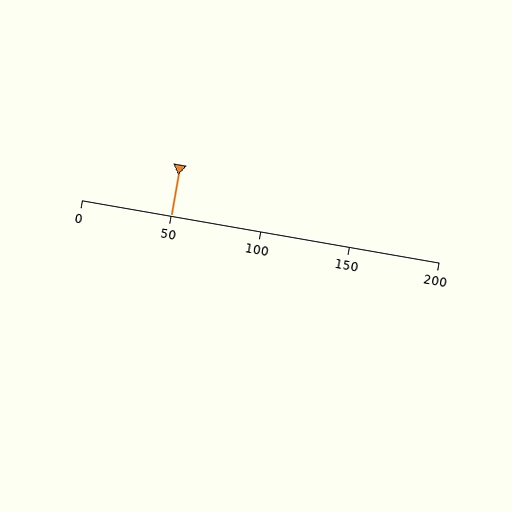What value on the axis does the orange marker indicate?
The marker indicates approximately 50.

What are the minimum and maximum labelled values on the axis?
The axis runs from 0 to 200.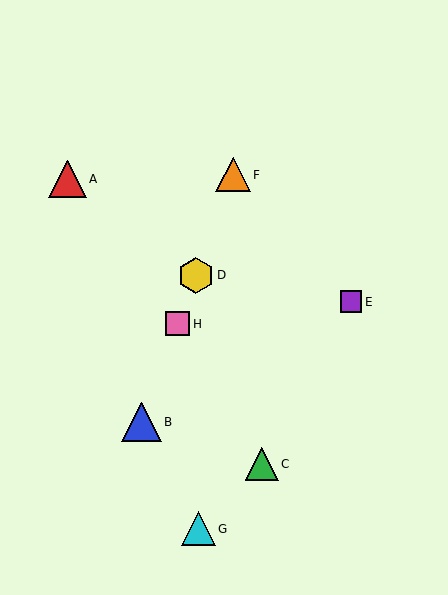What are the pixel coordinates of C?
Object C is at (262, 464).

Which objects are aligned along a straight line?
Objects B, D, F, H are aligned along a straight line.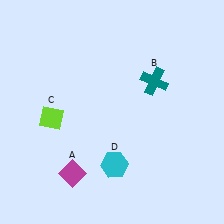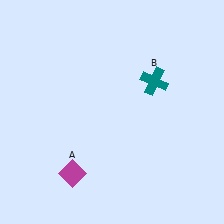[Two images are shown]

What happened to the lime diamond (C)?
The lime diamond (C) was removed in Image 2. It was in the bottom-left area of Image 1.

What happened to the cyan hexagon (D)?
The cyan hexagon (D) was removed in Image 2. It was in the bottom-right area of Image 1.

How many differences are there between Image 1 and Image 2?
There are 2 differences between the two images.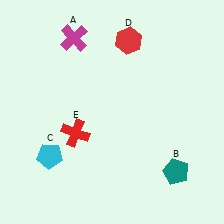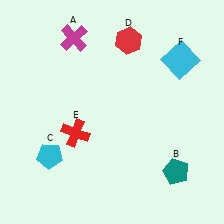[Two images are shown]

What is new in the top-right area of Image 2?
A cyan square (F) was added in the top-right area of Image 2.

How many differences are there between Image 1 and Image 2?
There is 1 difference between the two images.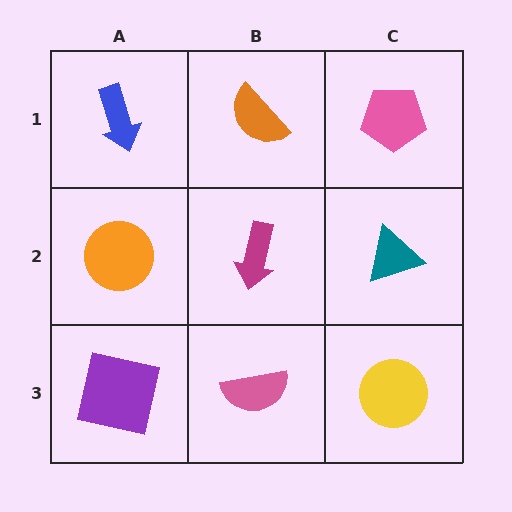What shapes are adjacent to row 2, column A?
A blue arrow (row 1, column A), a purple square (row 3, column A), a magenta arrow (row 2, column B).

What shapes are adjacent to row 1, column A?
An orange circle (row 2, column A), an orange semicircle (row 1, column B).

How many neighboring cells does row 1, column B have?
3.